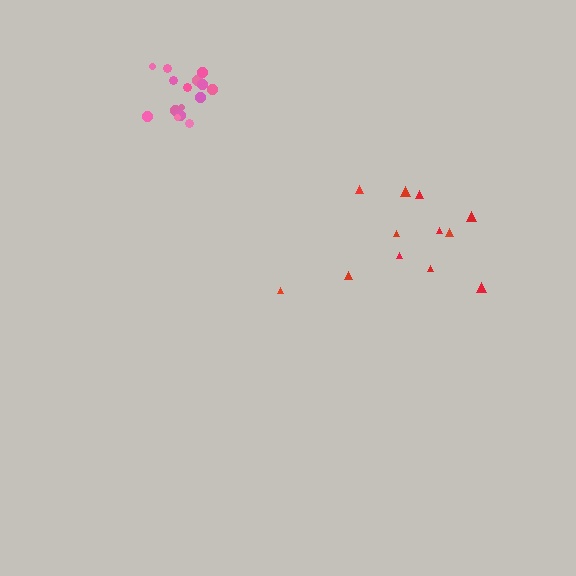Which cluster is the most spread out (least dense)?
Red.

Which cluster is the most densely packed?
Pink.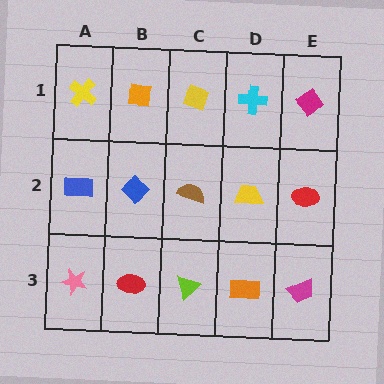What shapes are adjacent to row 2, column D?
A cyan cross (row 1, column D), an orange rectangle (row 3, column D), a brown semicircle (row 2, column C), a red ellipse (row 2, column E).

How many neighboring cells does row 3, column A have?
2.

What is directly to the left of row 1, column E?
A cyan cross.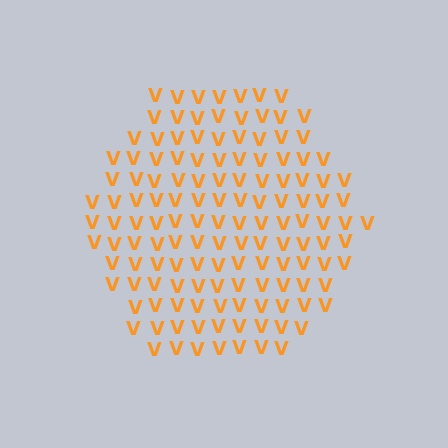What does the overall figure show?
The overall figure shows a hexagon.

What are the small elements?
The small elements are letter V's.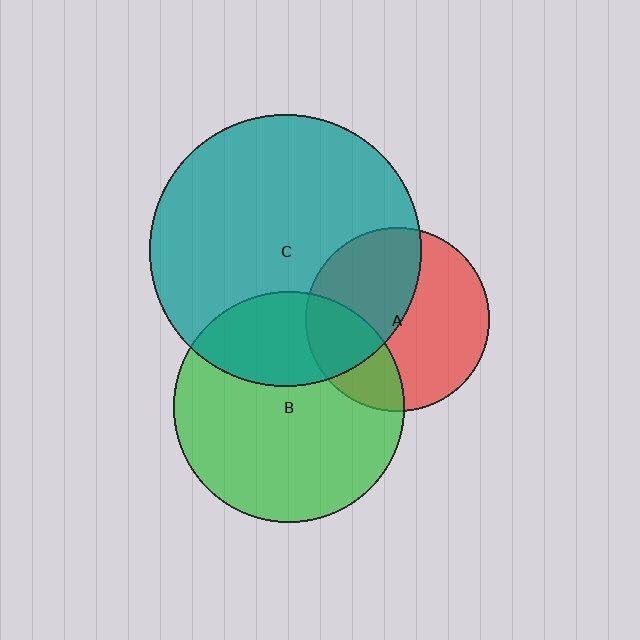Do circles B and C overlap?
Yes.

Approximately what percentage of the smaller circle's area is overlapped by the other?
Approximately 30%.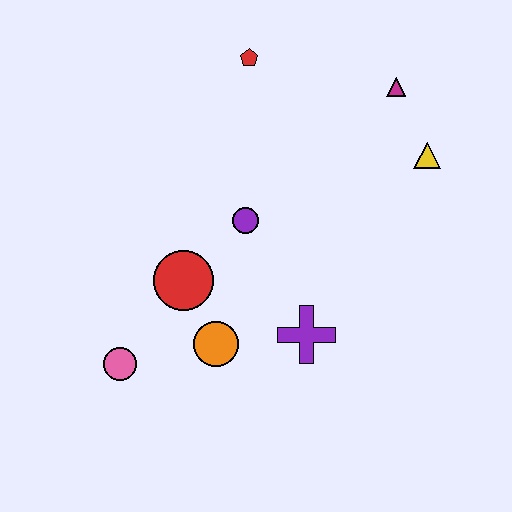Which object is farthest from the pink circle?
The magenta triangle is farthest from the pink circle.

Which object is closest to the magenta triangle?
The yellow triangle is closest to the magenta triangle.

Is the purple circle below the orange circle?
No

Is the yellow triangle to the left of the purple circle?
No